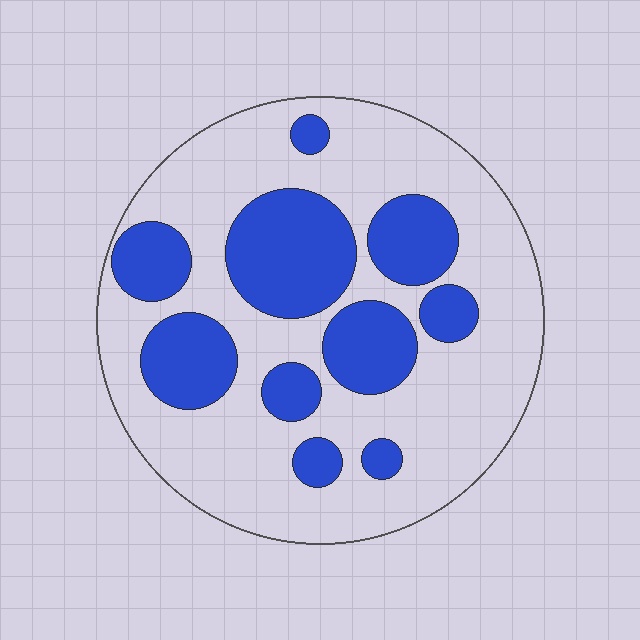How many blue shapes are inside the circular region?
10.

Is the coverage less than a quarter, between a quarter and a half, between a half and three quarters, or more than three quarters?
Between a quarter and a half.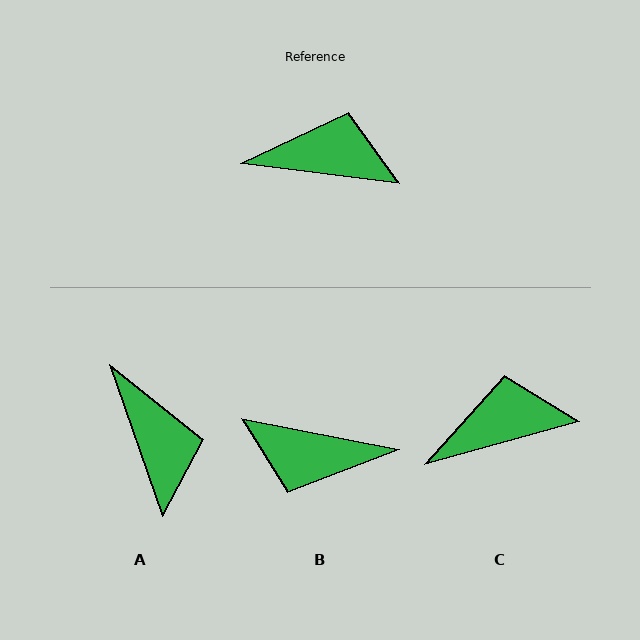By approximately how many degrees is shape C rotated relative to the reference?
Approximately 22 degrees counter-clockwise.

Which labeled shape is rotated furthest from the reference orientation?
B, about 176 degrees away.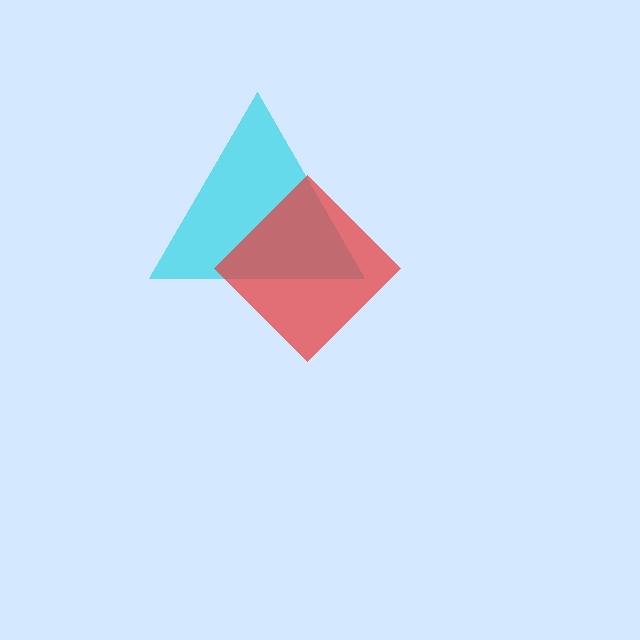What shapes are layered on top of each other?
The layered shapes are: a cyan triangle, a red diamond.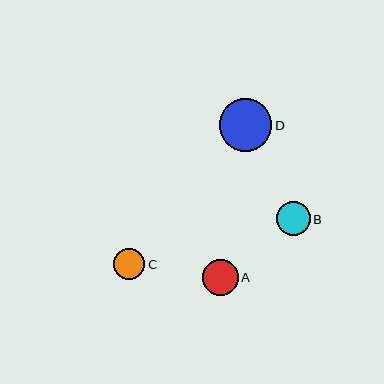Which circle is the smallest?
Circle C is the smallest with a size of approximately 31 pixels.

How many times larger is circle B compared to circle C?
Circle B is approximately 1.1 times the size of circle C.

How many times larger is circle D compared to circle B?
Circle D is approximately 1.6 times the size of circle B.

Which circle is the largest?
Circle D is the largest with a size of approximately 53 pixels.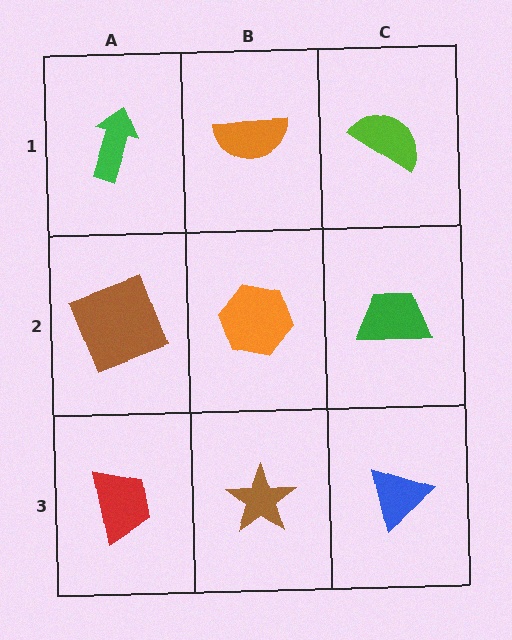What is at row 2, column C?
A green trapezoid.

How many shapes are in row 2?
3 shapes.